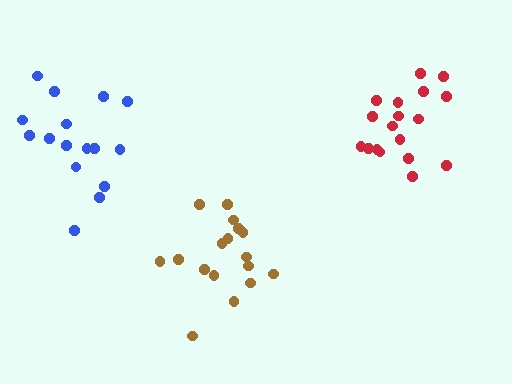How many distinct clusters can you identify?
There are 3 distinct clusters.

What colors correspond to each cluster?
The clusters are colored: red, brown, blue.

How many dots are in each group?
Group 1: 18 dots, Group 2: 17 dots, Group 3: 16 dots (51 total).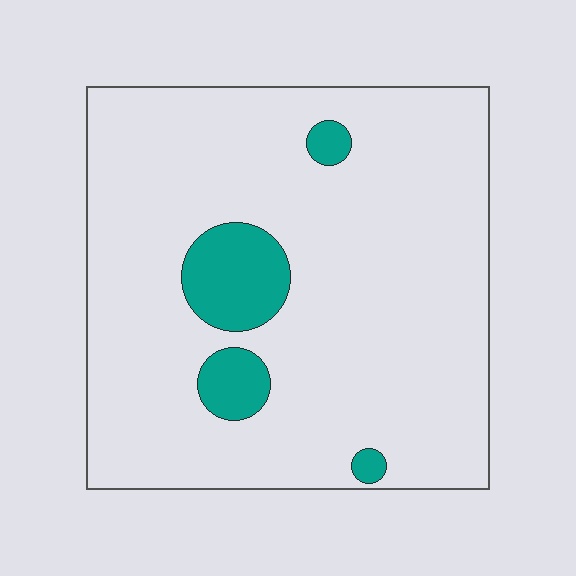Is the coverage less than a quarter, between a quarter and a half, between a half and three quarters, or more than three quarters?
Less than a quarter.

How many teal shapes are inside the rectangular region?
4.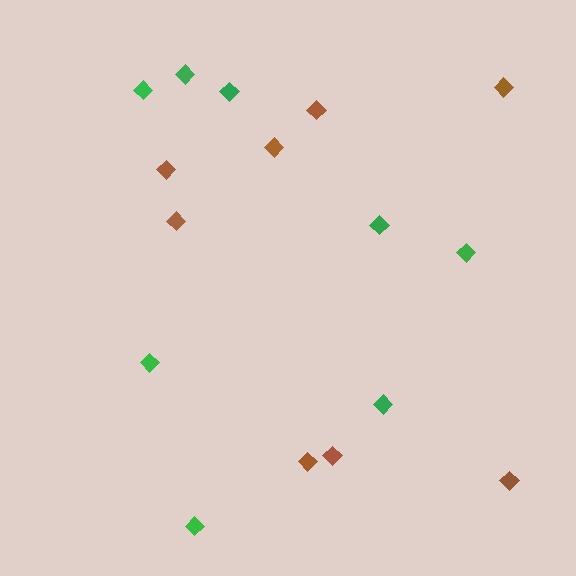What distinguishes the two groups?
There are 2 groups: one group of green diamonds (8) and one group of brown diamonds (8).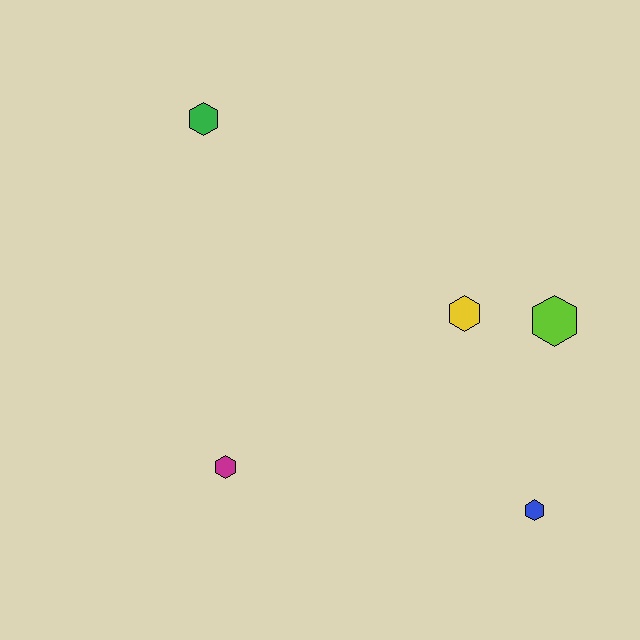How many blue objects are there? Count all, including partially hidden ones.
There is 1 blue object.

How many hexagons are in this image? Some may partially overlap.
There are 5 hexagons.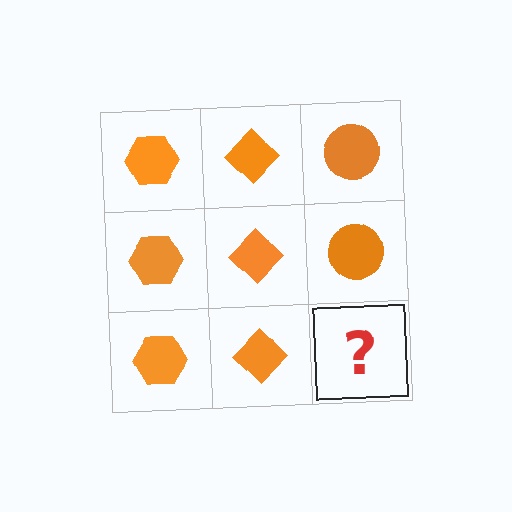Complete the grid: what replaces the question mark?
The question mark should be replaced with an orange circle.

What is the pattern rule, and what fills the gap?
The rule is that each column has a consistent shape. The gap should be filled with an orange circle.